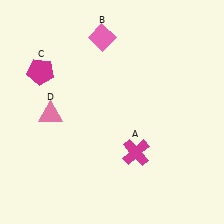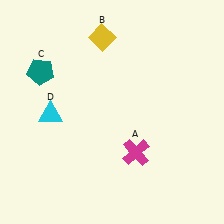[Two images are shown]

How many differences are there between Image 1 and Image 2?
There are 3 differences between the two images.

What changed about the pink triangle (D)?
In Image 1, D is pink. In Image 2, it changed to cyan.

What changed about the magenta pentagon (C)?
In Image 1, C is magenta. In Image 2, it changed to teal.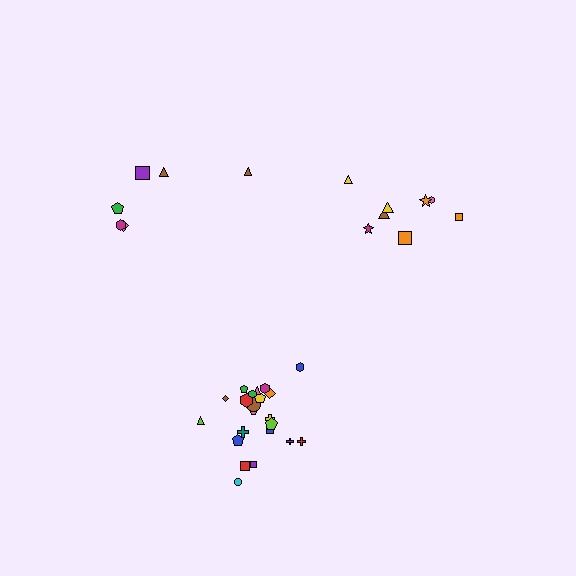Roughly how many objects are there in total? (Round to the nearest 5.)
Roughly 35 objects in total.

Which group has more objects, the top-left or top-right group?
The top-right group.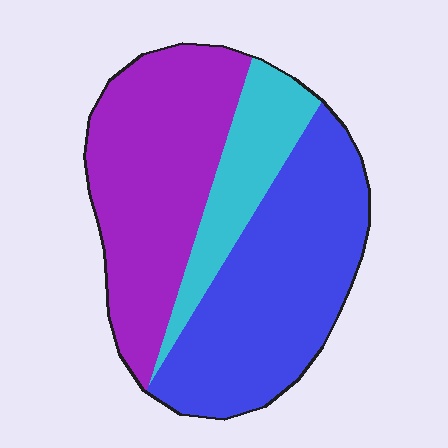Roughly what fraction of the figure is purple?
Purple covers about 40% of the figure.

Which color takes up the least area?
Cyan, at roughly 15%.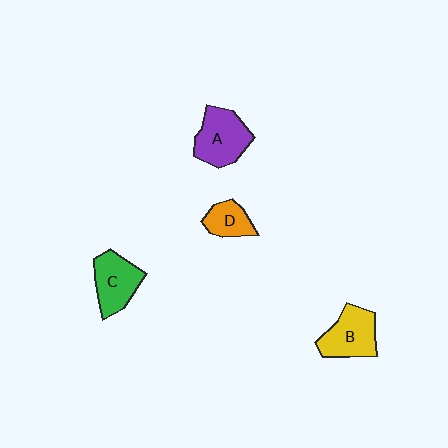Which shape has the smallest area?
Shape D (orange).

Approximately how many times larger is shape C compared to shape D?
Approximately 1.6 times.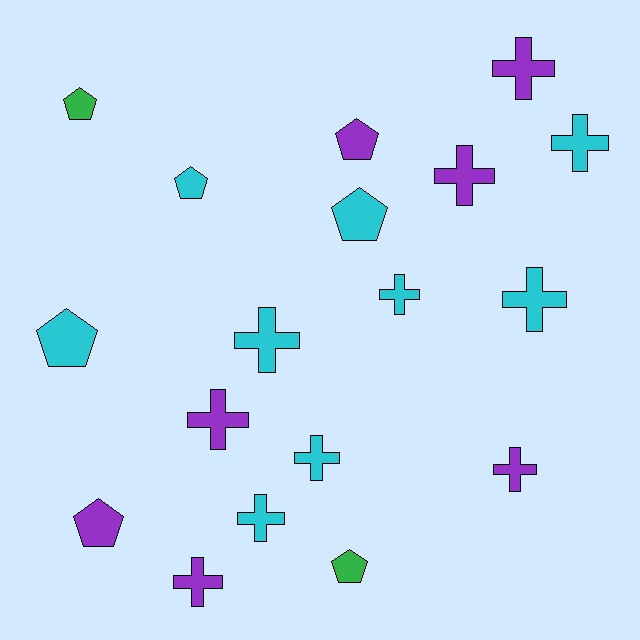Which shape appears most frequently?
Cross, with 11 objects.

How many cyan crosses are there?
There are 6 cyan crosses.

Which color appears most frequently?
Cyan, with 9 objects.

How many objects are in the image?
There are 18 objects.